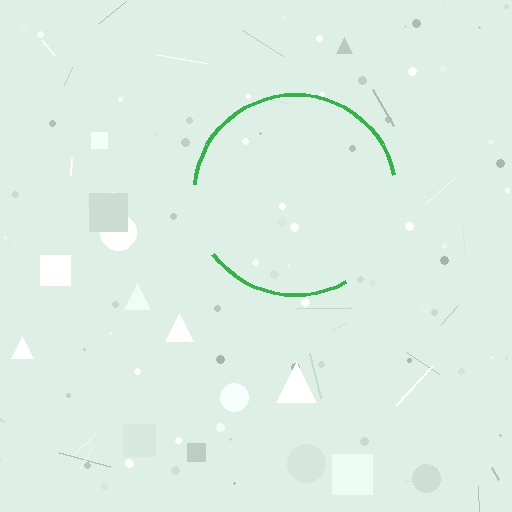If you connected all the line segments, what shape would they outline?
They would outline a circle.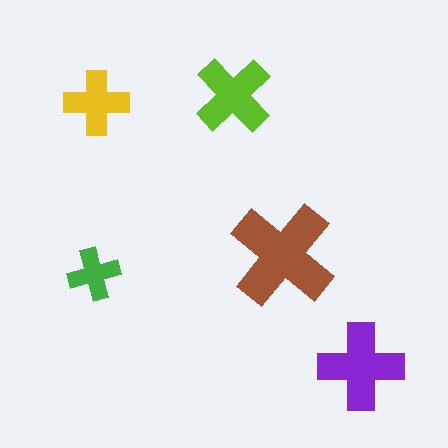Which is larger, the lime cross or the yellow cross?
The lime one.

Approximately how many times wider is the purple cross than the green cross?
About 1.5 times wider.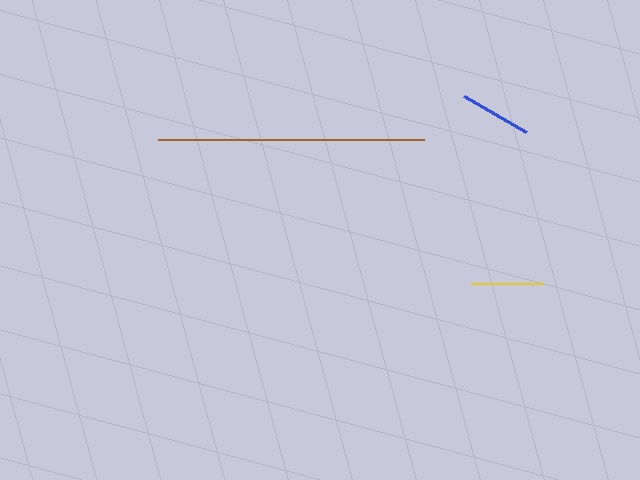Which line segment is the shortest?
The blue line is the shortest at approximately 72 pixels.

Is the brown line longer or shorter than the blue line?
The brown line is longer than the blue line.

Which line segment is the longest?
The brown line is the longest at approximately 266 pixels.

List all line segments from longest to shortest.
From longest to shortest: brown, yellow, blue.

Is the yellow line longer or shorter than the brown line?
The brown line is longer than the yellow line.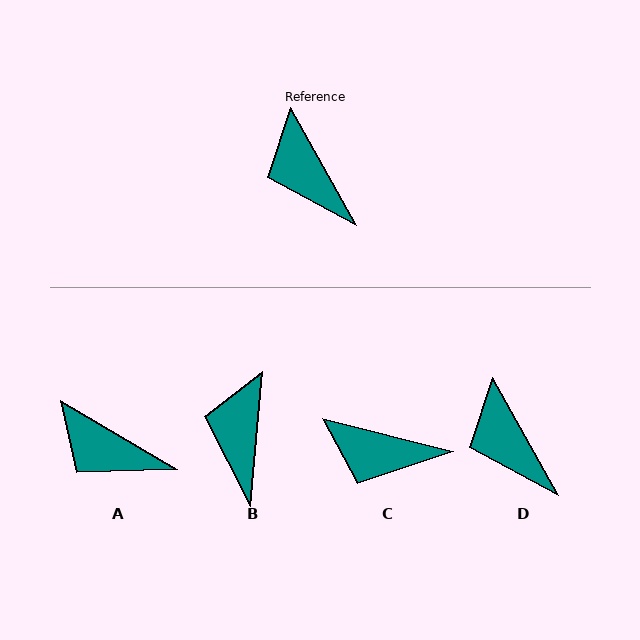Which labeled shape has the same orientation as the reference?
D.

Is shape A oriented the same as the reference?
No, it is off by about 30 degrees.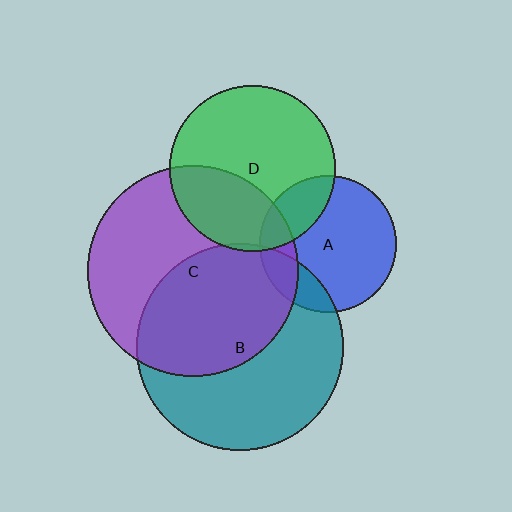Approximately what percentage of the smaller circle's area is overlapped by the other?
Approximately 15%.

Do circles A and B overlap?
Yes.